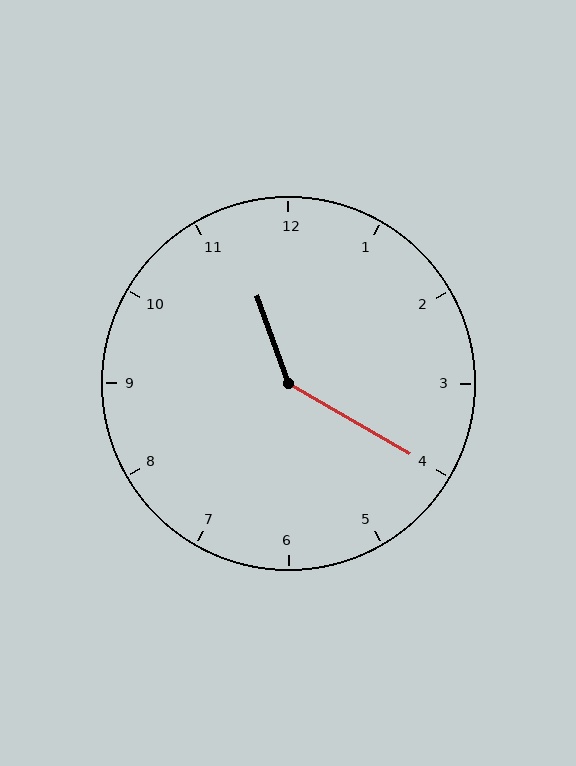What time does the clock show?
11:20.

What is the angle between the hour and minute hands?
Approximately 140 degrees.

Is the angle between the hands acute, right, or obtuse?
It is obtuse.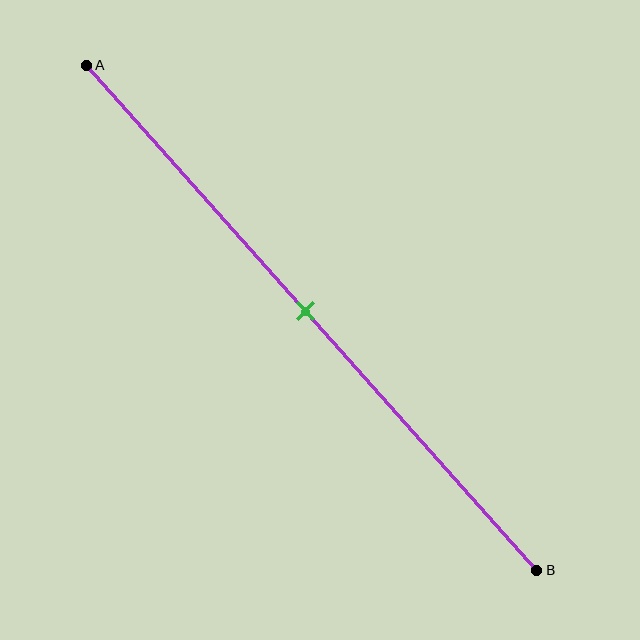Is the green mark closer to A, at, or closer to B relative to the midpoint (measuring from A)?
The green mark is approximately at the midpoint of segment AB.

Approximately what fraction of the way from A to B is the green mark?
The green mark is approximately 50% of the way from A to B.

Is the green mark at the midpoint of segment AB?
Yes, the mark is approximately at the midpoint.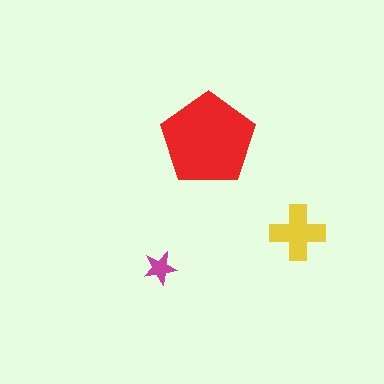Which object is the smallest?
The magenta star.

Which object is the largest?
The red pentagon.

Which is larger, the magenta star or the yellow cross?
The yellow cross.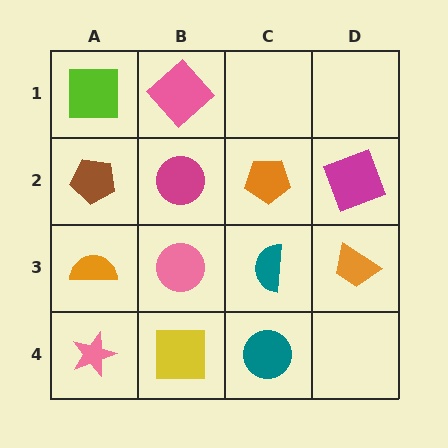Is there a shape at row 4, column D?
No, that cell is empty.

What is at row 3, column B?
A pink circle.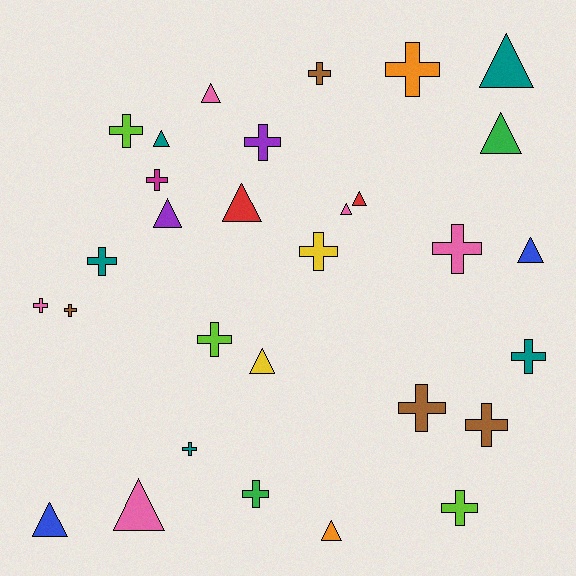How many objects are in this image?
There are 30 objects.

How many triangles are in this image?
There are 13 triangles.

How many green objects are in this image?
There are 2 green objects.